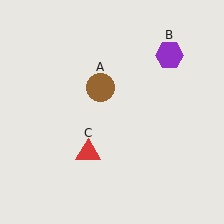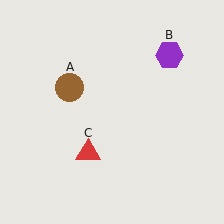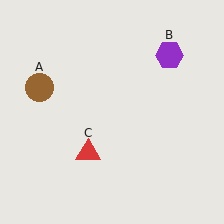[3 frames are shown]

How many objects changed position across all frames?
1 object changed position: brown circle (object A).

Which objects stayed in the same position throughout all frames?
Purple hexagon (object B) and red triangle (object C) remained stationary.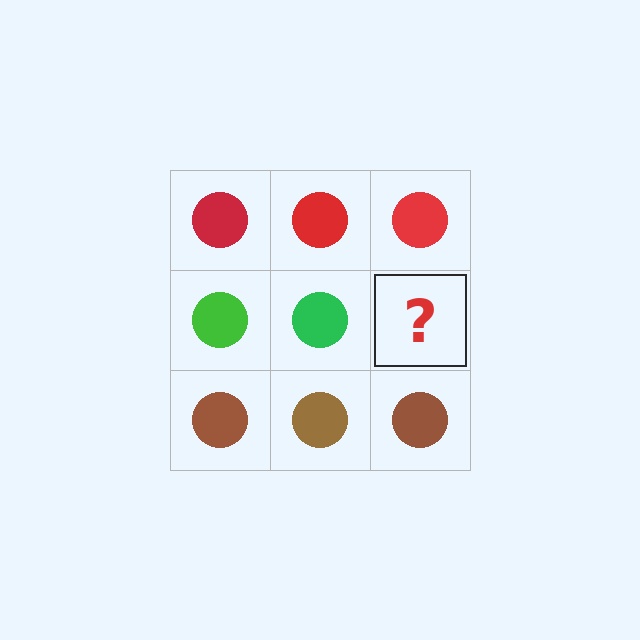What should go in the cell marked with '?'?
The missing cell should contain a green circle.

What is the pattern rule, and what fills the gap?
The rule is that each row has a consistent color. The gap should be filled with a green circle.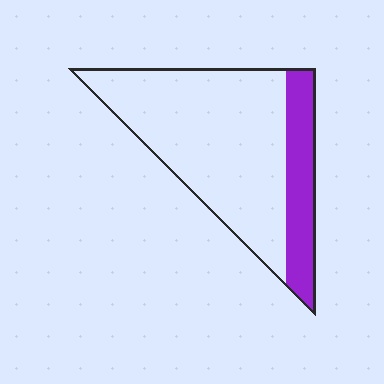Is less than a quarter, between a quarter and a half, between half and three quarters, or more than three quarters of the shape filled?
Less than a quarter.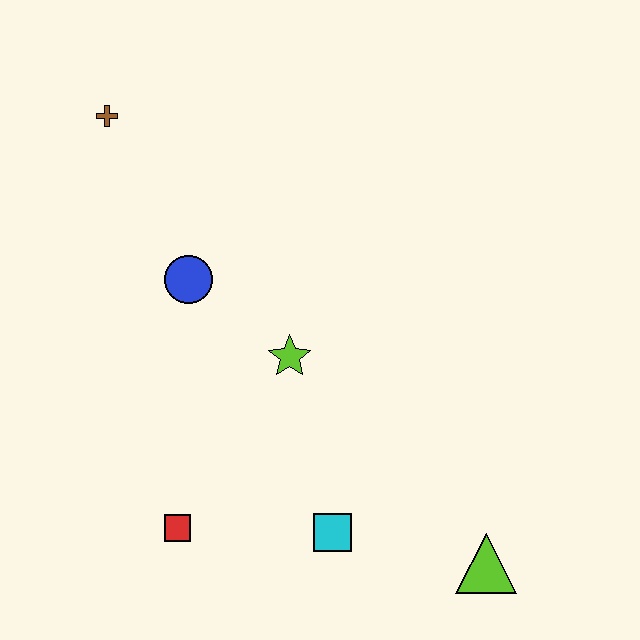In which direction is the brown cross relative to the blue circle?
The brown cross is above the blue circle.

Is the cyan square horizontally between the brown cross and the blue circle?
No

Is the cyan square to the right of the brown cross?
Yes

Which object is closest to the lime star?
The blue circle is closest to the lime star.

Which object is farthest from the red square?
The brown cross is farthest from the red square.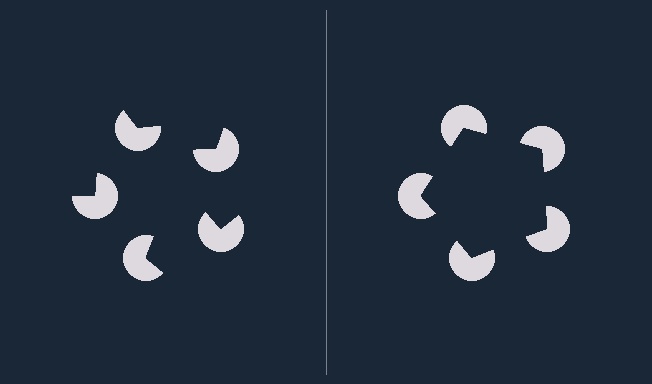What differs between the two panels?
The pac-man discs are positioned identically on both sides; only the wedge orientations differ. On the right they align to a pentagon; on the left they are misaligned.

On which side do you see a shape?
An illusory pentagon appears on the right side. On the left side the wedge cuts are rotated, so no coherent shape forms.